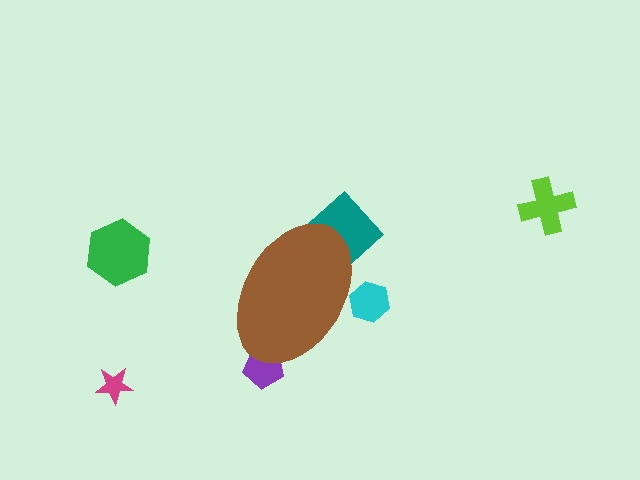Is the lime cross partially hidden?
No, the lime cross is fully visible.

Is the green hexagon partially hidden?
No, the green hexagon is fully visible.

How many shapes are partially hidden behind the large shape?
3 shapes are partially hidden.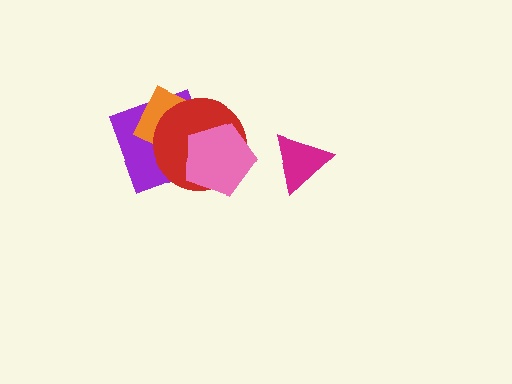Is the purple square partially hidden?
Yes, it is partially covered by another shape.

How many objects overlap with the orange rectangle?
2 objects overlap with the orange rectangle.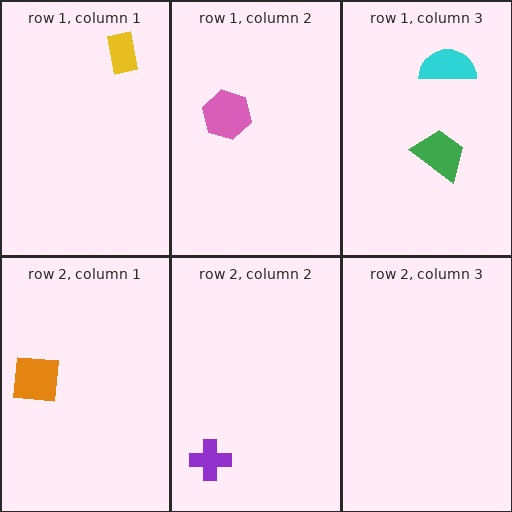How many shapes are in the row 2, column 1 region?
1.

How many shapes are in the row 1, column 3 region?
2.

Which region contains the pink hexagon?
The row 1, column 2 region.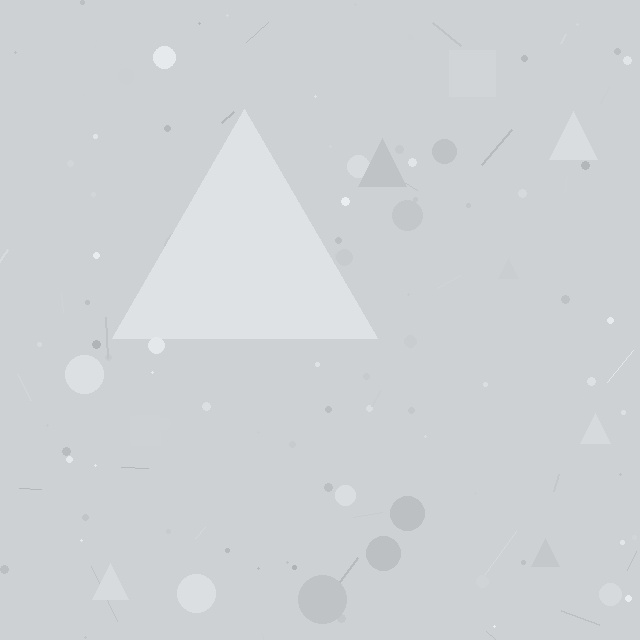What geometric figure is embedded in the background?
A triangle is embedded in the background.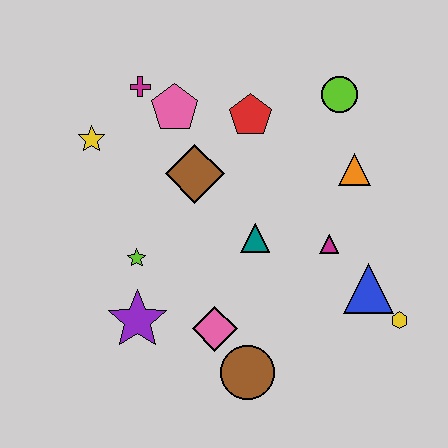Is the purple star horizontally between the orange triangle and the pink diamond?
No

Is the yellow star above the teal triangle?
Yes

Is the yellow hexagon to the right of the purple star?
Yes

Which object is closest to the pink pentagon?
The magenta cross is closest to the pink pentagon.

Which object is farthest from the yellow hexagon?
The yellow star is farthest from the yellow hexagon.